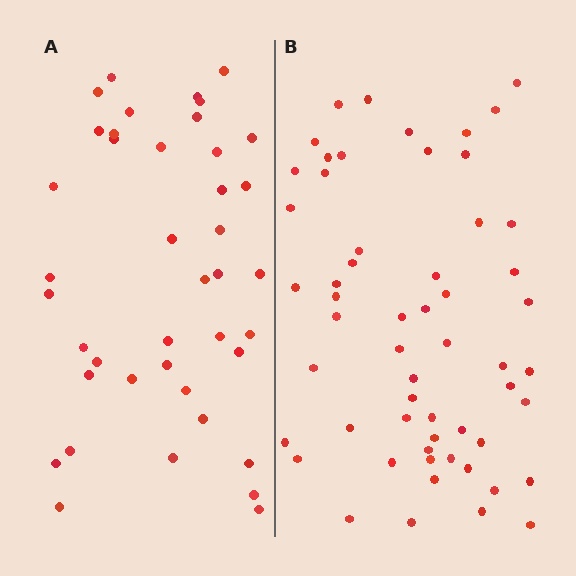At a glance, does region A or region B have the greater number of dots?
Region B (the right region) has more dots.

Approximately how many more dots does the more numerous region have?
Region B has approximately 15 more dots than region A.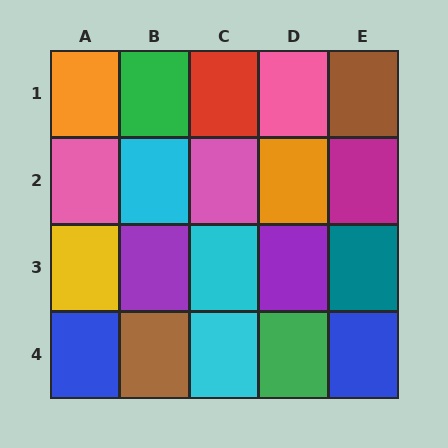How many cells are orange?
2 cells are orange.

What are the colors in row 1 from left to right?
Orange, green, red, pink, brown.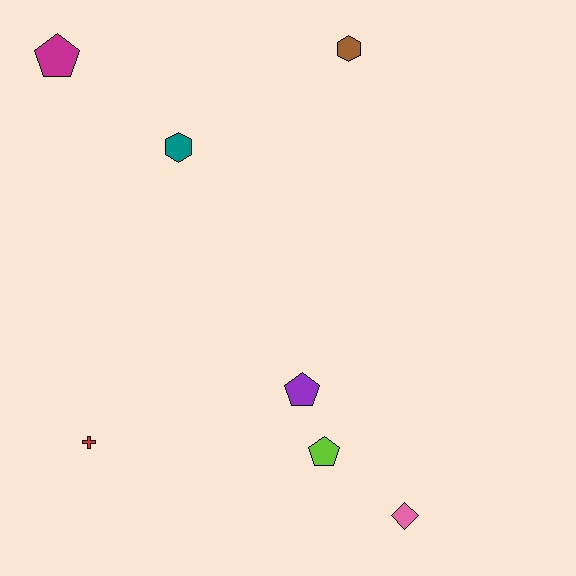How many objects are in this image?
There are 7 objects.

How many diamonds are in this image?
There is 1 diamond.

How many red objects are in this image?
There is 1 red object.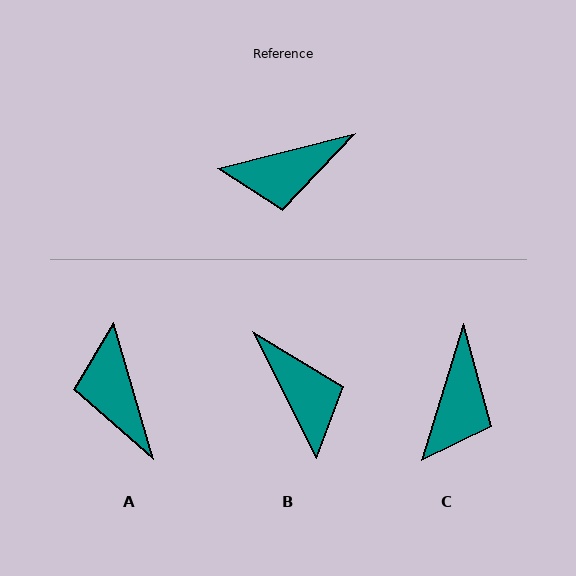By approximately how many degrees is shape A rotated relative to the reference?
Approximately 88 degrees clockwise.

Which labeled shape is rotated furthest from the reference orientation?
B, about 102 degrees away.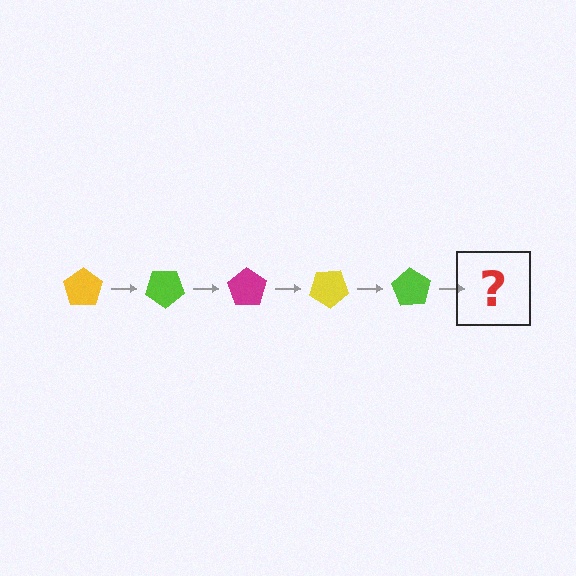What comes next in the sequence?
The next element should be a magenta pentagon, rotated 175 degrees from the start.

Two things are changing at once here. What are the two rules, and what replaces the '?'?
The two rules are that it rotates 35 degrees each step and the color cycles through yellow, lime, and magenta. The '?' should be a magenta pentagon, rotated 175 degrees from the start.